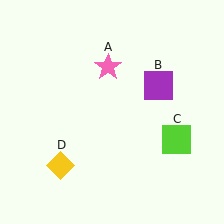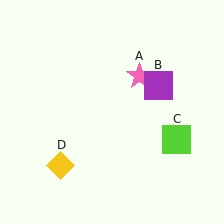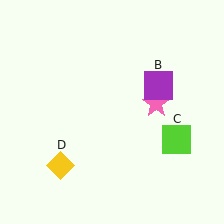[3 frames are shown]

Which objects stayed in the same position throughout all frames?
Purple square (object B) and lime square (object C) and yellow diamond (object D) remained stationary.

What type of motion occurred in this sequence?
The pink star (object A) rotated clockwise around the center of the scene.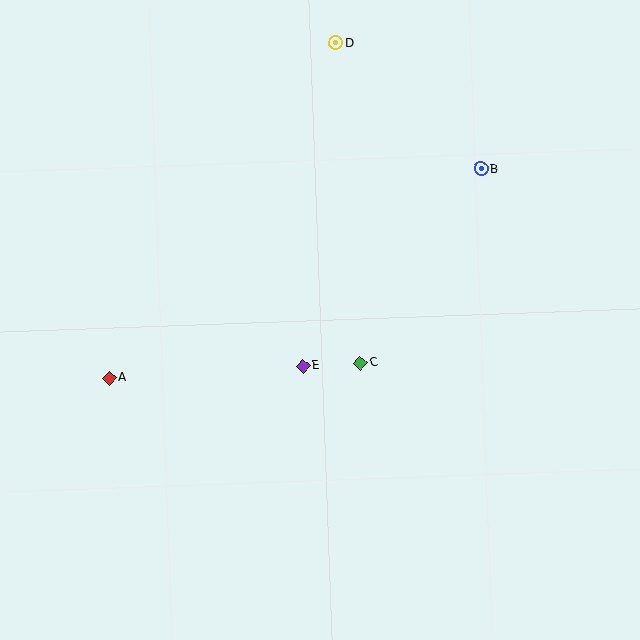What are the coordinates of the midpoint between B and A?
The midpoint between B and A is at (295, 273).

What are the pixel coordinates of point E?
Point E is at (303, 366).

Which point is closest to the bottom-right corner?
Point C is closest to the bottom-right corner.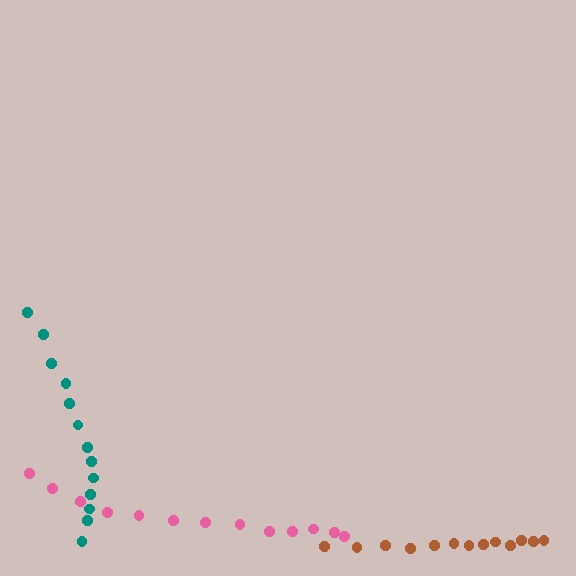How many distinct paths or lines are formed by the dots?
There are 3 distinct paths.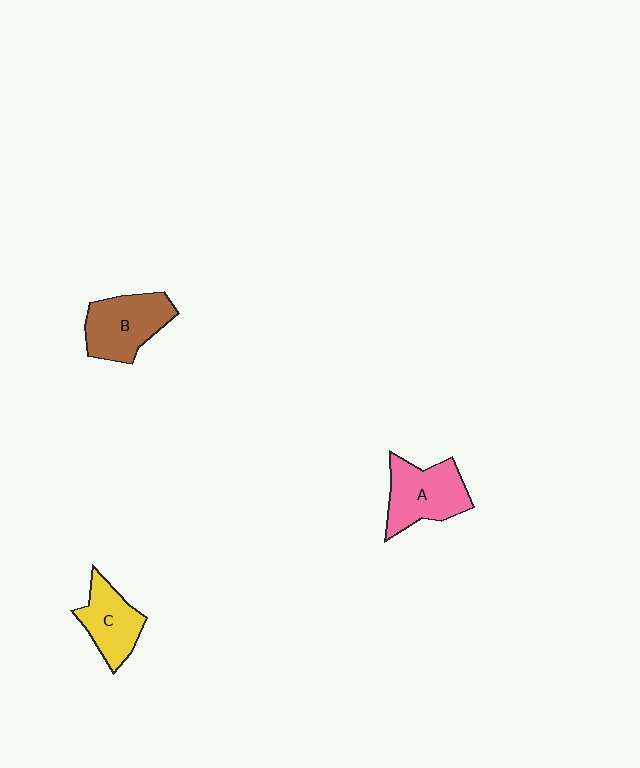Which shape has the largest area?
Shape A (pink).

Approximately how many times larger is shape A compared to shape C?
Approximately 1.2 times.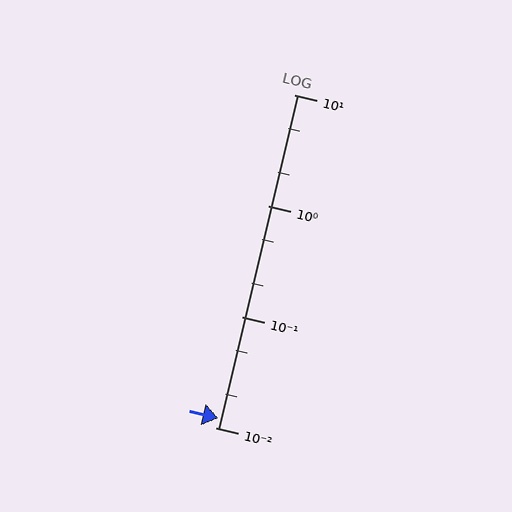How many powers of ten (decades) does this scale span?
The scale spans 3 decades, from 0.01 to 10.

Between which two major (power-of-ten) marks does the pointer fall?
The pointer is between 0.01 and 0.1.